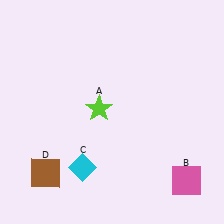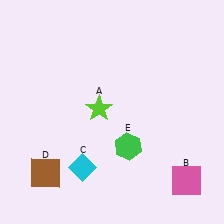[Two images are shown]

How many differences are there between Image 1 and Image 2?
There is 1 difference between the two images.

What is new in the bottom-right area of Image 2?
A green hexagon (E) was added in the bottom-right area of Image 2.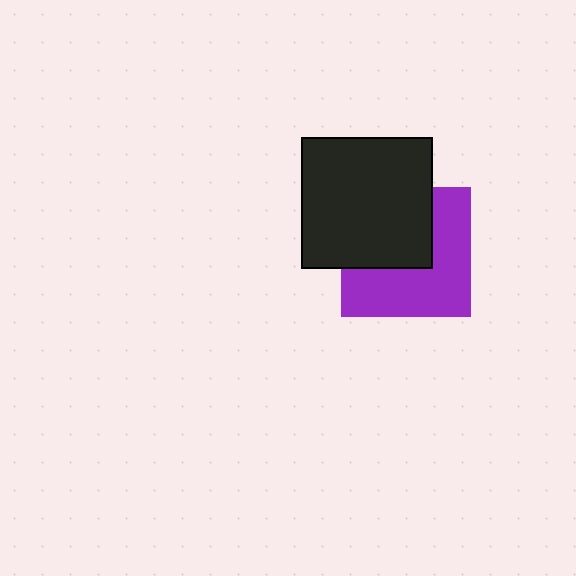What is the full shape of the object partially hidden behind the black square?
The partially hidden object is a purple square.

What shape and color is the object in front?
The object in front is a black square.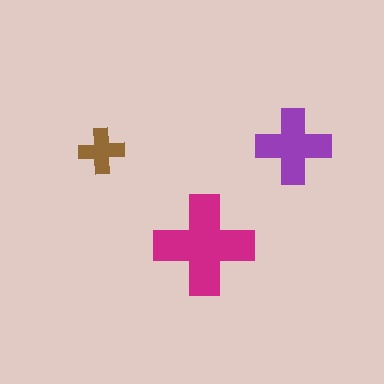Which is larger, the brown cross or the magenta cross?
The magenta one.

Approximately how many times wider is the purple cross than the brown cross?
About 1.5 times wider.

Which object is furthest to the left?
The brown cross is leftmost.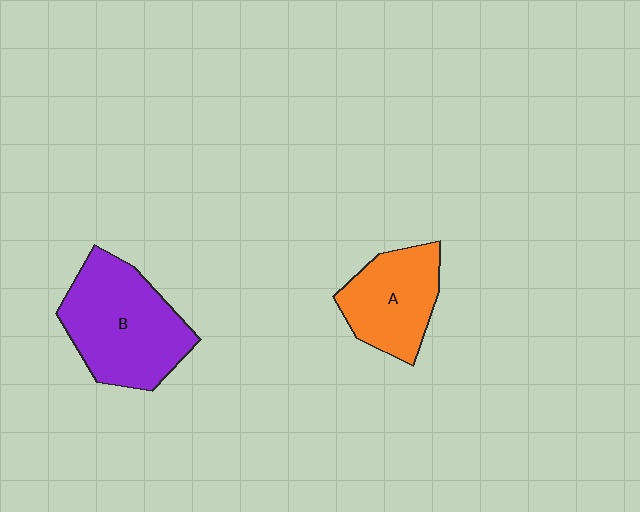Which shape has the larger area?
Shape B (purple).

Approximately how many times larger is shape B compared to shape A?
Approximately 1.5 times.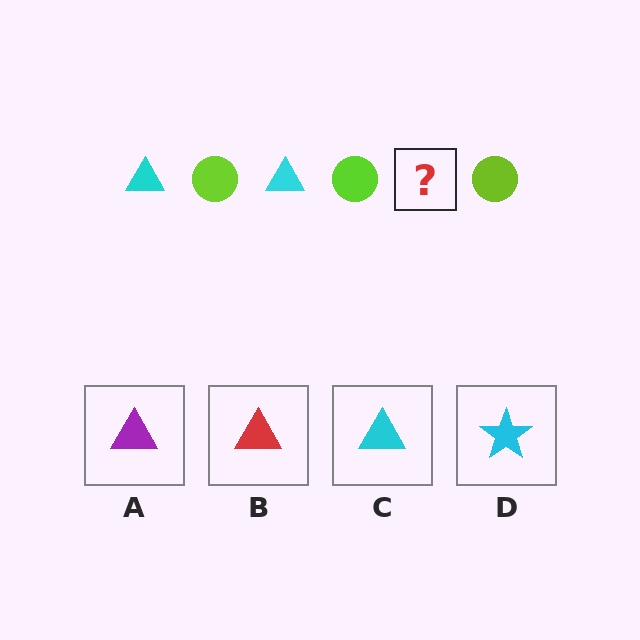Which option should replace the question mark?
Option C.